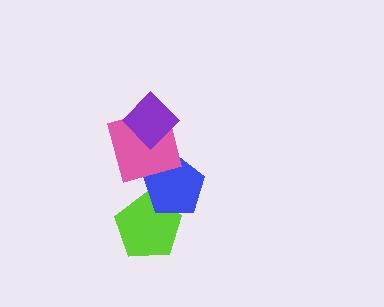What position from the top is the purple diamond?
The purple diamond is 1st from the top.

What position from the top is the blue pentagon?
The blue pentagon is 3rd from the top.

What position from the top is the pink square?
The pink square is 2nd from the top.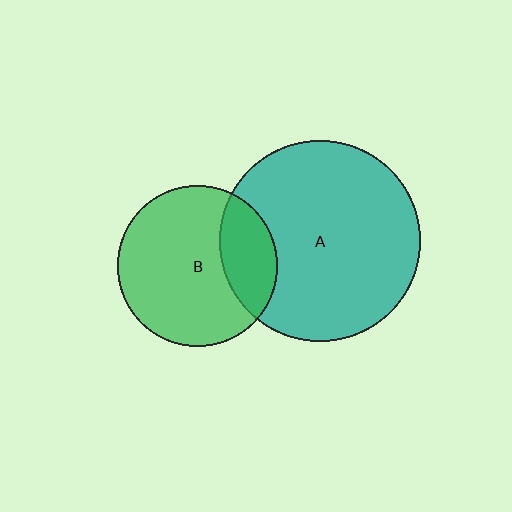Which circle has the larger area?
Circle A (teal).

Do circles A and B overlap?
Yes.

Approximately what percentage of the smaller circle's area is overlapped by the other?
Approximately 25%.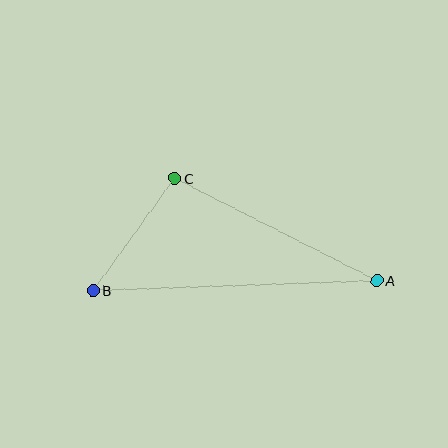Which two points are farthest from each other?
Points A and B are farthest from each other.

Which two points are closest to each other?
Points B and C are closest to each other.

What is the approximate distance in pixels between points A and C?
The distance between A and C is approximately 226 pixels.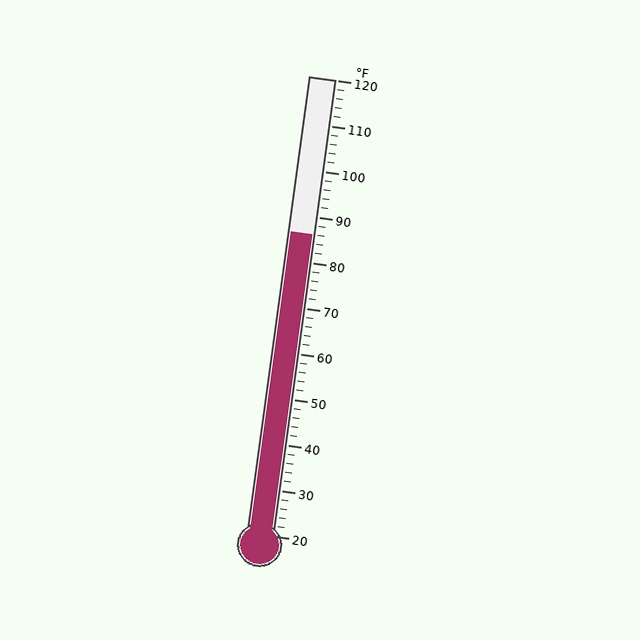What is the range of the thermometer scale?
The thermometer scale ranges from 20°F to 120°F.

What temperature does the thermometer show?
The thermometer shows approximately 86°F.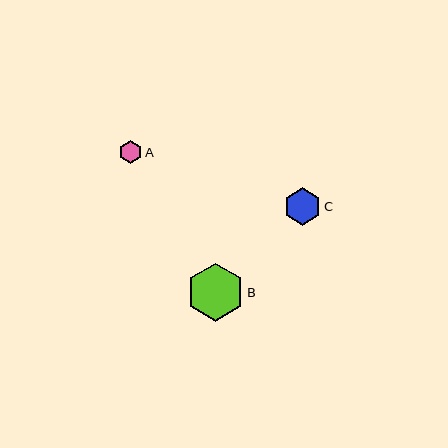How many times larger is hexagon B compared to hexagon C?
Hexagon B is approximately 1.5 times the size of hexagon C.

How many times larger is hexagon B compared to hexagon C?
Hexagon B is approximately 1.5 times the size of hexagon C.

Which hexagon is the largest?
Hexagon B is the largest with a size of approximately 58 pixels.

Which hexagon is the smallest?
Hexagon A is the smallest with a size of approximately 23 pixels.